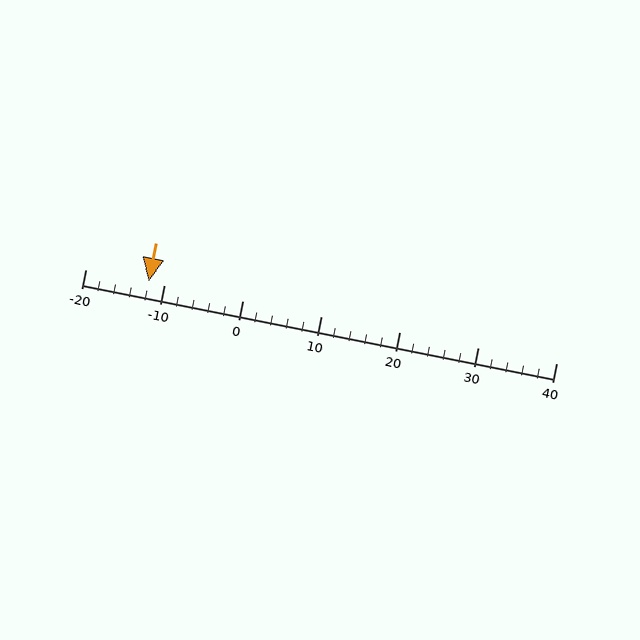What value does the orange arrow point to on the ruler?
The orange arrow points to approximately -12.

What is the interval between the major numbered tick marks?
The major tick marks are spaced 10 units apart.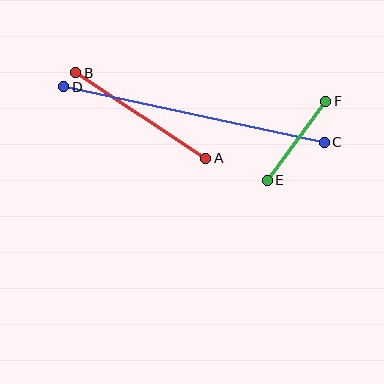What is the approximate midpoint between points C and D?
The midpoint is at approximately (194, 115) pixels.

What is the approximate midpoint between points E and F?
The midpoint is at approximately (296, 141) pixels.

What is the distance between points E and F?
The distance is approximately 98 pixels.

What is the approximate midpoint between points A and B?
The midpoint is at approximately (141, 116) pixels.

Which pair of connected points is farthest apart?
Points C and D are farthest apart.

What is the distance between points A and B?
The distance is approximately 156 pixels.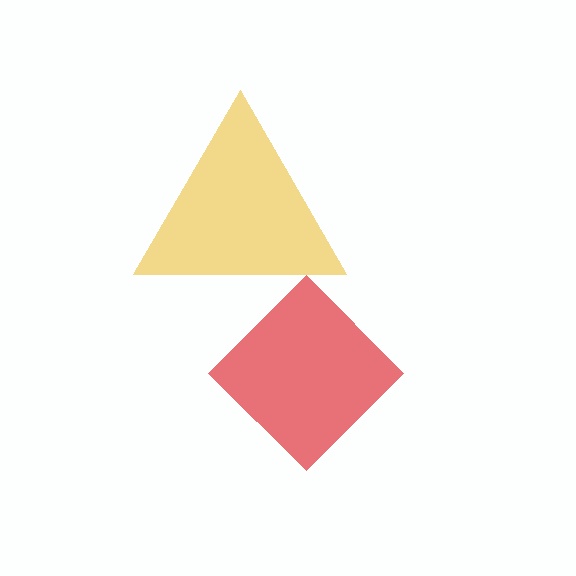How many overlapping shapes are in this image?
There are 2 overlapping shapes in the image.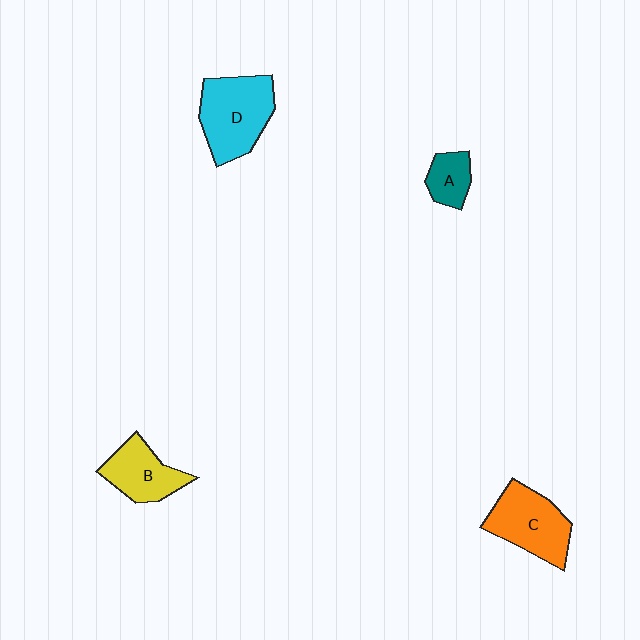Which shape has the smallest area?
Shape A (teal).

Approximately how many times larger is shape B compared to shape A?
Approximately 1.7 times.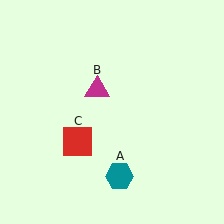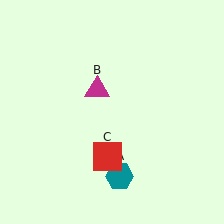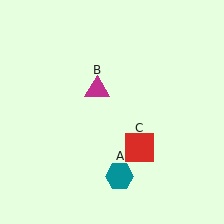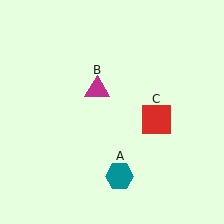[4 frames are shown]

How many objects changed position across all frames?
1 object changed position: red square (object C).